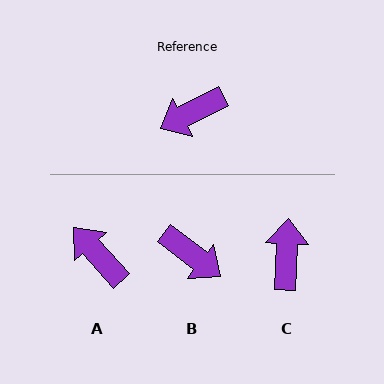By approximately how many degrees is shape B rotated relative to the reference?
Approximately 115 degrees counter-clockwise.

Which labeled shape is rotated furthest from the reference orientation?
C, about 120 degrees away.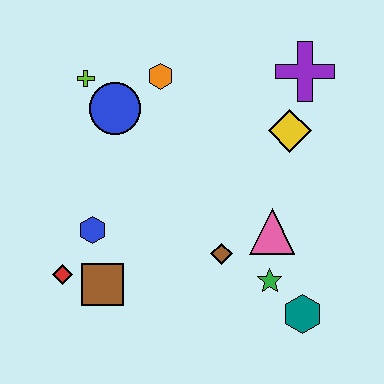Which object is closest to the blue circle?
The lime cross is closest to the blue circle.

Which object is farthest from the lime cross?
The teal hexagon is farthest from the lime cross.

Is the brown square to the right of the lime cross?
Yes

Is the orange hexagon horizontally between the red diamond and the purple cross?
Yes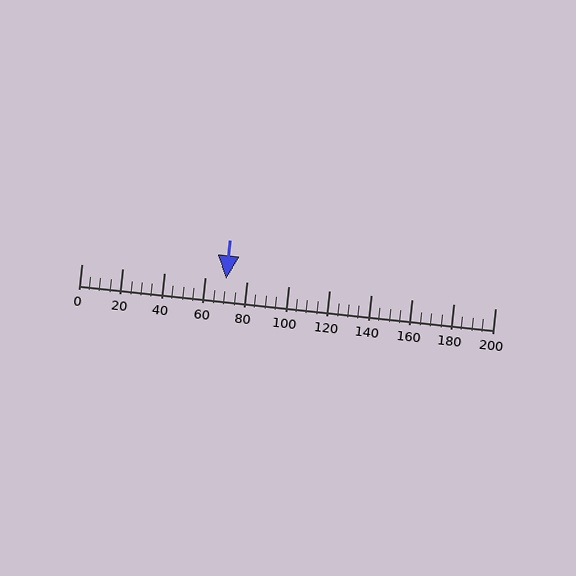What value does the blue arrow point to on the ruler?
The blue arrow points to approximately 70.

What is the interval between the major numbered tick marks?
The major tick marks are spaced 20 units apart.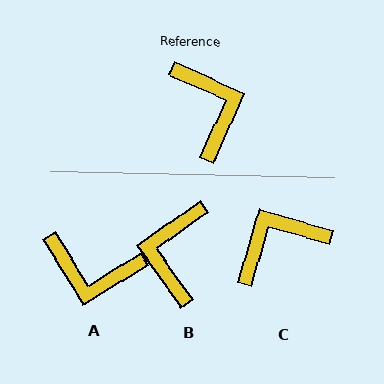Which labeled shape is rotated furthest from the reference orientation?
B, about 150 degrees away.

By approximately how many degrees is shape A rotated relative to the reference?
Approximately 124 degrees clockwise.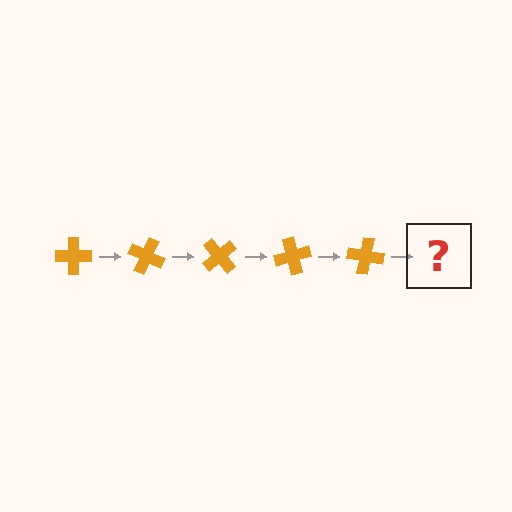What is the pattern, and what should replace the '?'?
The pattern is that the cross rotates 25 degrees each step. The '?' should be an orange cross rotated 125 degrees.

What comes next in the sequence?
The next element should be an orange cross rotated 125 degrees.